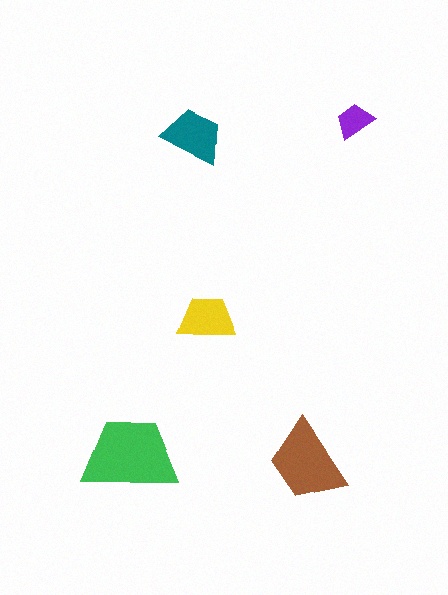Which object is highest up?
The purple trapezoid is topmost.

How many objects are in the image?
There are 5 objects in the image.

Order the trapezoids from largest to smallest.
the green one, the brown one, the teal one, the yellow one, the purple one.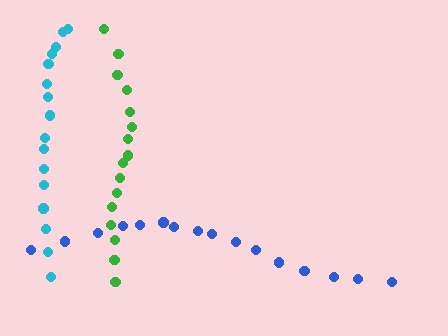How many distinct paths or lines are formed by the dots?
There are 3 distinct paths.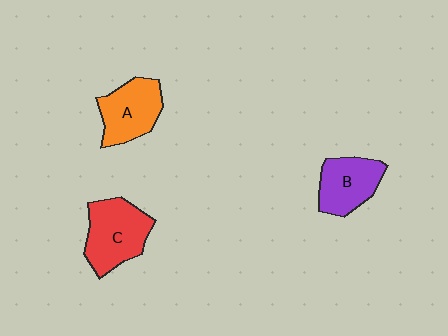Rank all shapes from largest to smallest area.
From largest to smallest: C (red), A (orange), B (purple).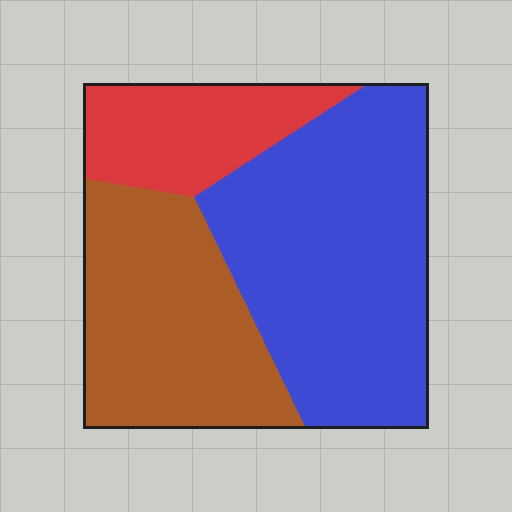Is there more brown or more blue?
Blue.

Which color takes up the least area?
Red, at roughly 20%.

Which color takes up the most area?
Blue, at roughly 50%.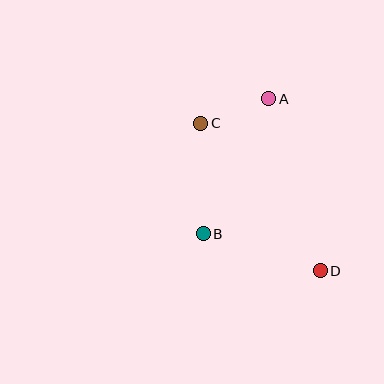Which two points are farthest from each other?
Points C and D are farthest from each other.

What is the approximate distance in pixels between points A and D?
The distance between A and D is approximately 179 pixels.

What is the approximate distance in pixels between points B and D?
The distance between B and D is approximately 123 pixels.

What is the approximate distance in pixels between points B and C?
The distance between B and C is approximately 111 pixels.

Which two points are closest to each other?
Points A and C are closest to each other.